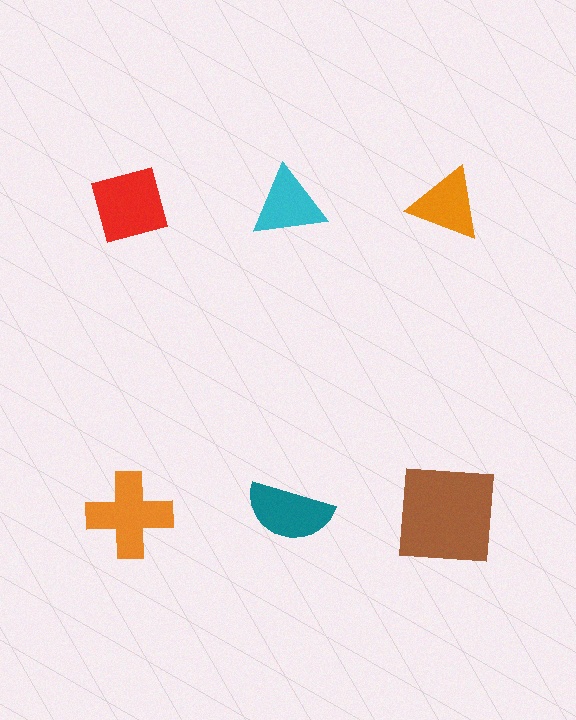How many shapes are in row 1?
3 shapes.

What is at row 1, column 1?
A red square.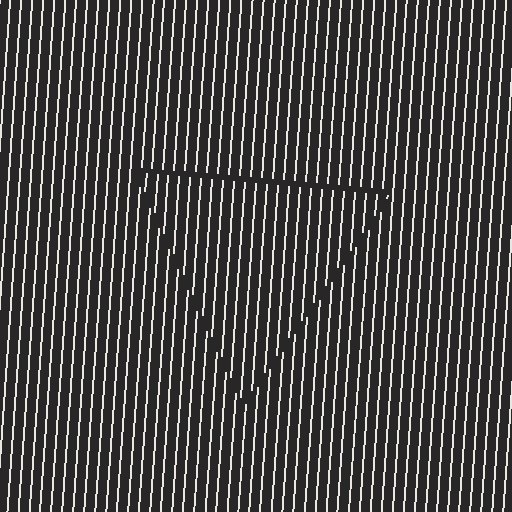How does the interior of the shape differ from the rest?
The interior of the shape contains the same grating, shifted by half a period — the contour is defined by the phase discontinuity where line-ends from the inner and outer gratings abut.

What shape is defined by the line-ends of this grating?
An illusory triangle. The interior of the shape contains the same grating, shifted by half a period — the contour is defined by the phase discontinuity where line-ends from the inner and outer gratings abut.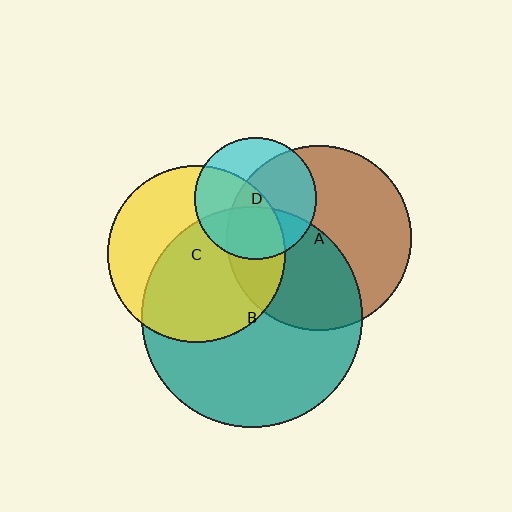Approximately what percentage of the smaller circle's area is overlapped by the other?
Approximately 35%.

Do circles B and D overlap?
Yes.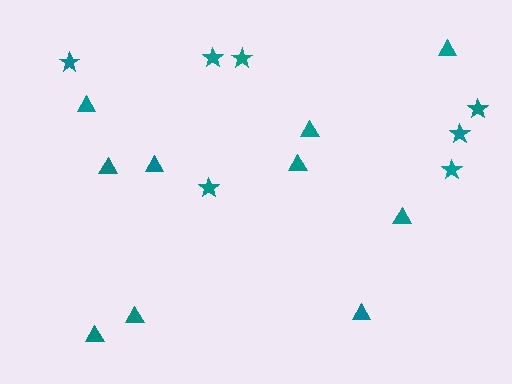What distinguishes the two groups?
There are 2 groups: one group of stars (7) and one group of triangles (10).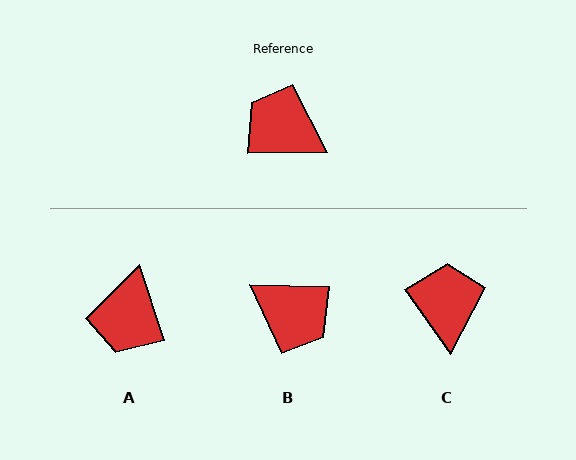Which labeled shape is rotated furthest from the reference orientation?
B, about 178 degrees away.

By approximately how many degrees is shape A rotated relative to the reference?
Approximately 108 degrees counter-clockwise.